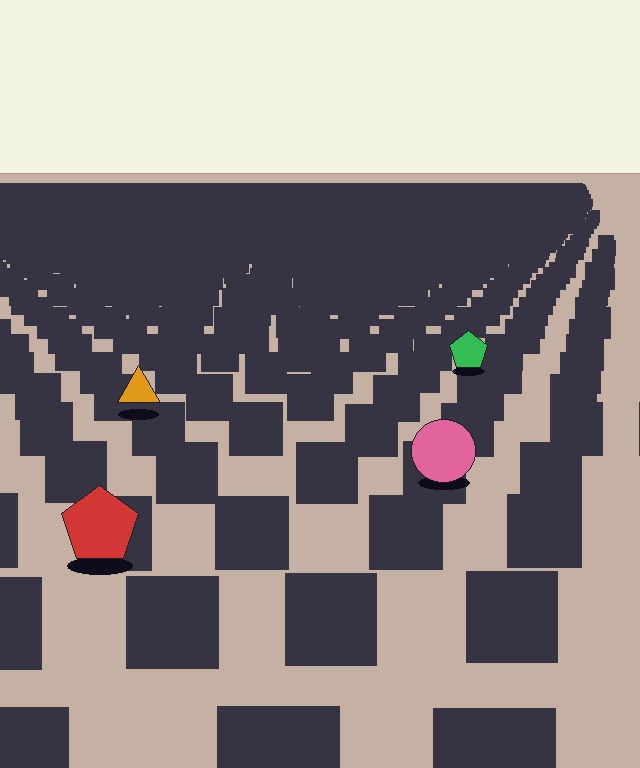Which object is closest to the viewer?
The red pentagon is closest. The texture marks near it are larger and more spread out.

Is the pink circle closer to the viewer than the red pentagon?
No. The red pentagon is closer — you can tell from the texture gradient: the ground texture is coarser near it.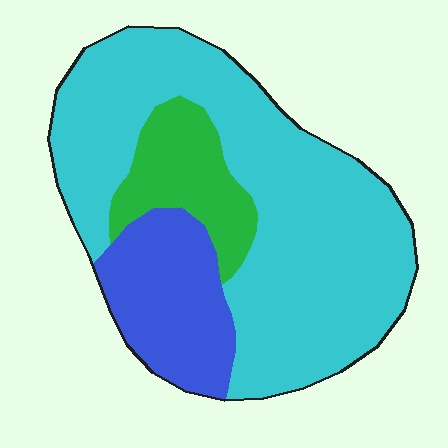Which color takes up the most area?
Cyan, at roughly 65%.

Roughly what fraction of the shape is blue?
Blue covers about 20% of the shape.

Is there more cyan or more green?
Cyan.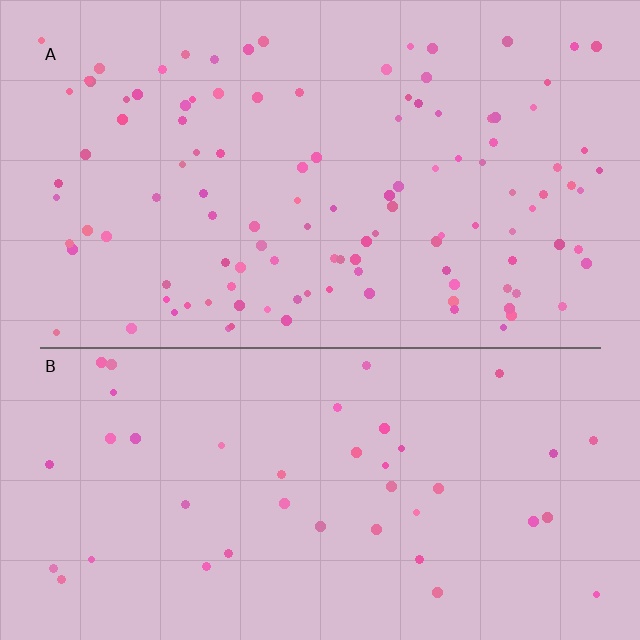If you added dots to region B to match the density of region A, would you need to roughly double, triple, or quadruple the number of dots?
Approximately triple.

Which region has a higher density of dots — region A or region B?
A (the top).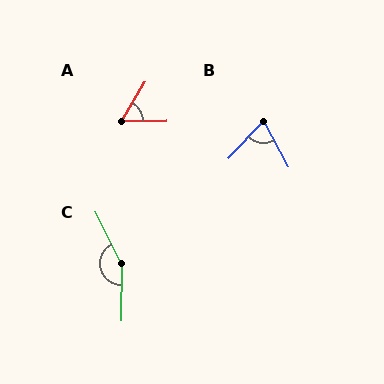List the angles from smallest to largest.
A (58°), B (72°), C (153°).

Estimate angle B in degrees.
Approximately 72 degrees.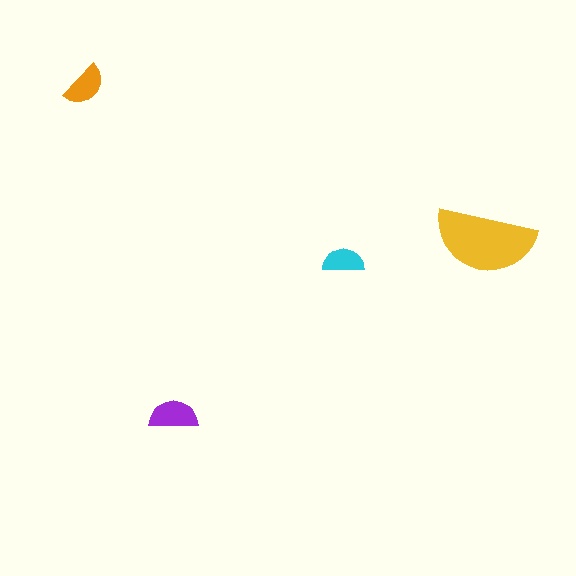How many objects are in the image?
There are 4 objects in the image.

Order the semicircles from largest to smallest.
the yellow one, the purple one, the orange one, the cyan one.